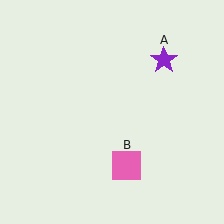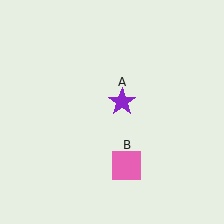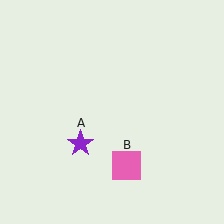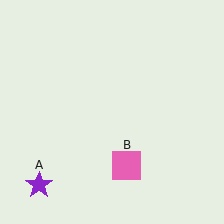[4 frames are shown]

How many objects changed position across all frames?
1 object changed position: purple star (object A).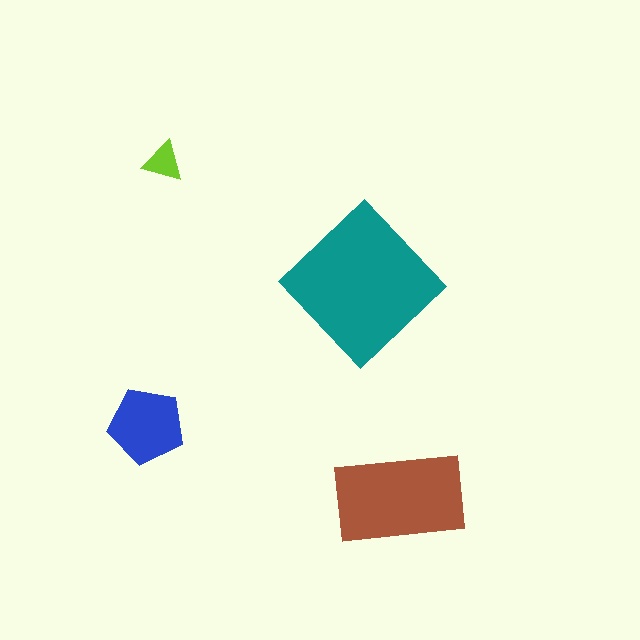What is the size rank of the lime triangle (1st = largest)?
4th.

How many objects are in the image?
There are 4 objects in the image.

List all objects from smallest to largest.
The lime triangle, the blue pentagon, the brown rectangle, the teal diamond.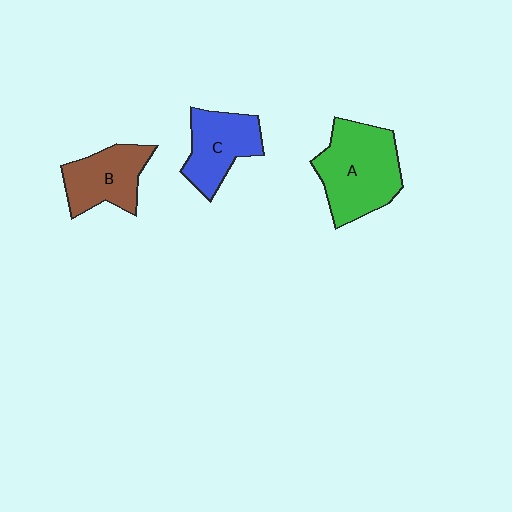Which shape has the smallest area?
Shape B (brown).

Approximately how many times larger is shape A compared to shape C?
Approximately 1.4 times.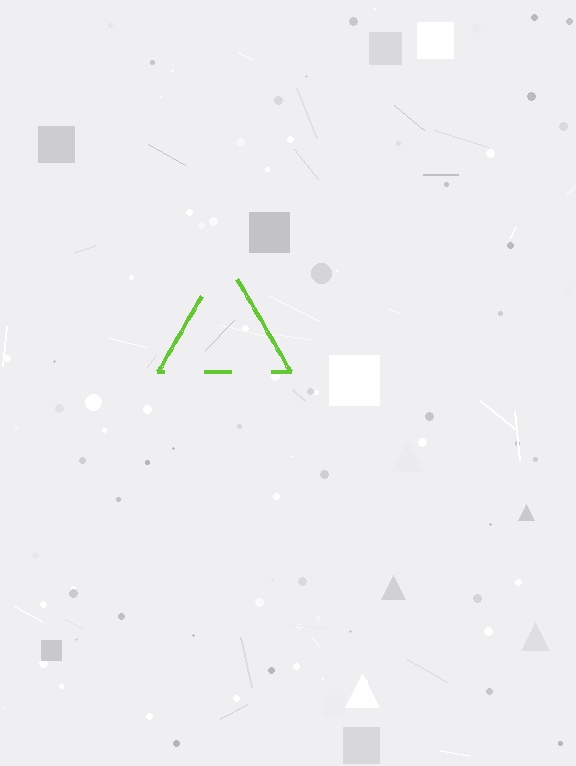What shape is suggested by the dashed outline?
The dashed outline suggests a triangle.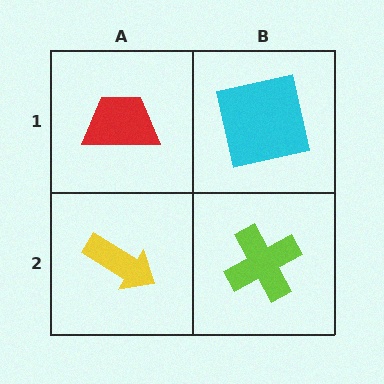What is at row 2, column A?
A yellow arrow.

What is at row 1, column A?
A red trapezoid.